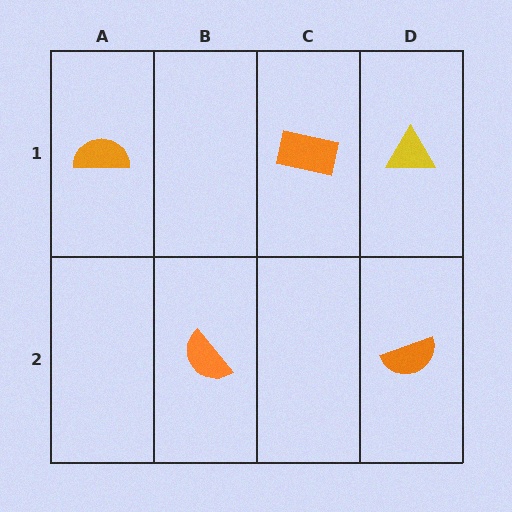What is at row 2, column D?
An orange semicircle.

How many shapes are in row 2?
2 shapes.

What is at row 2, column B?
An orange semicircle.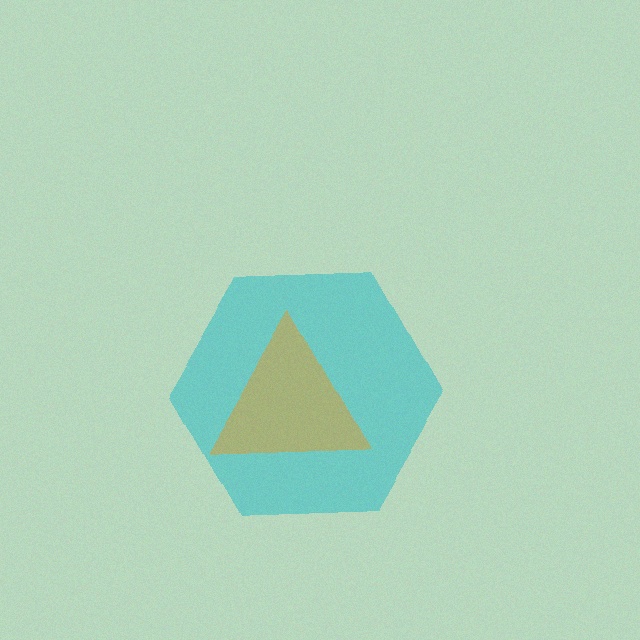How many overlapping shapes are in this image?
There are 2 overlapping shapes in the image.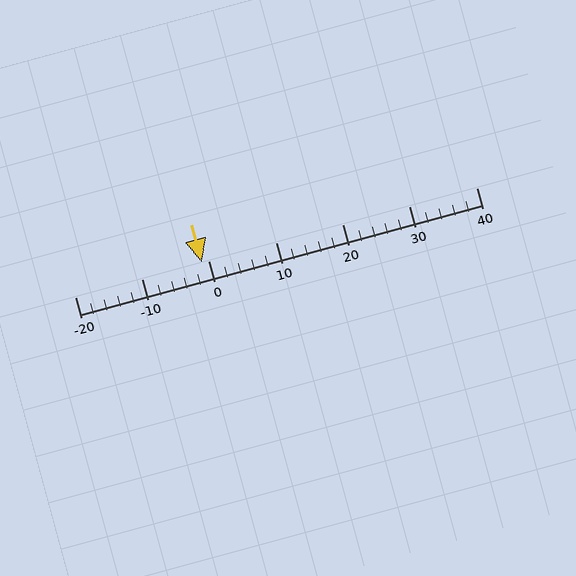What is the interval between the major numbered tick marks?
The major tick marks are spaced 10 units apart.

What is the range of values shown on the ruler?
The ruler shows values from -20 to 40.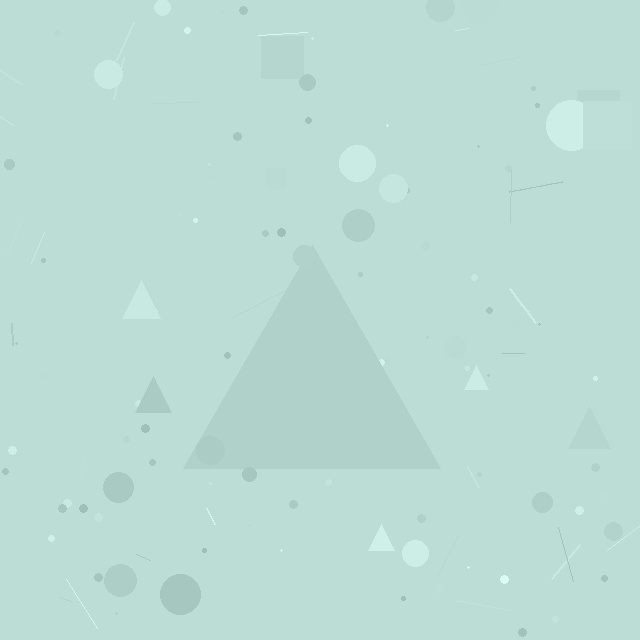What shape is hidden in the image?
A triangle is hidden in the image.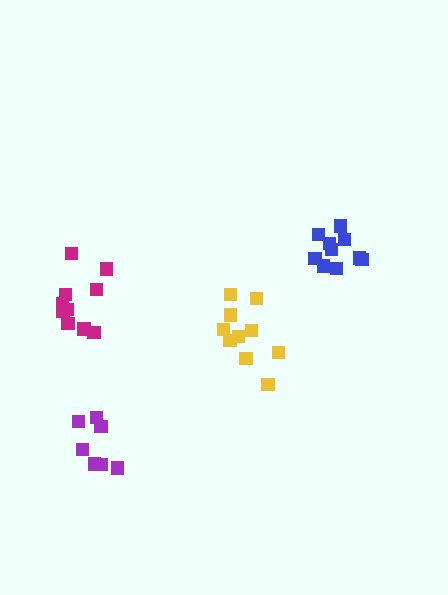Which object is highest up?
The blue cluster is topmost.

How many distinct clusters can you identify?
There are 4 distinct clusters.